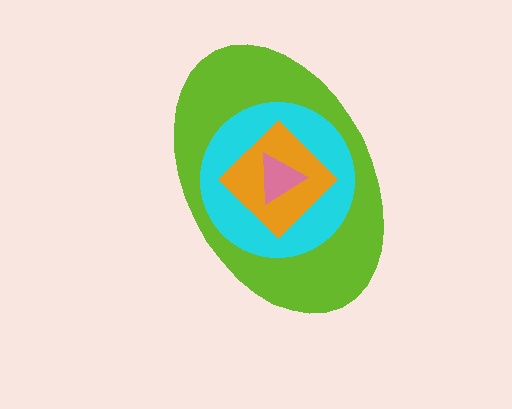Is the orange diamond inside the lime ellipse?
Yes.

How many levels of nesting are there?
4.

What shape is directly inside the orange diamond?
The pink triangle.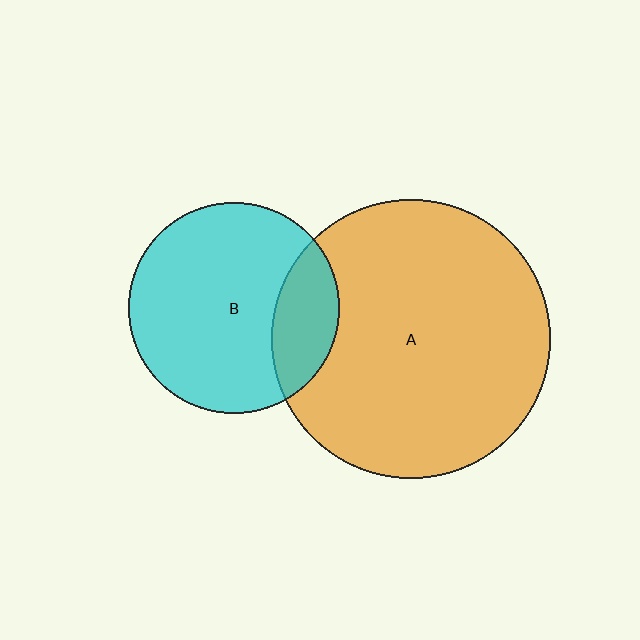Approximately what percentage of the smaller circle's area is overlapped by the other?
Approximately 20%.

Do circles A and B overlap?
Yes.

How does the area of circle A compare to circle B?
Approximately 1.8 times.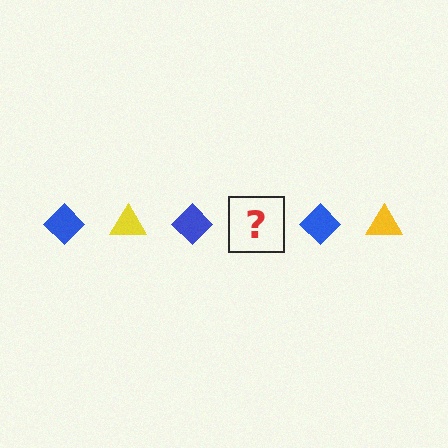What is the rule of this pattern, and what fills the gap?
The rule is that the pattern alternates between blue diamond and yellow triangle. The gap should be filled with a yellow triangle.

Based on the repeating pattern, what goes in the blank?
The blank should be a yellow triangle.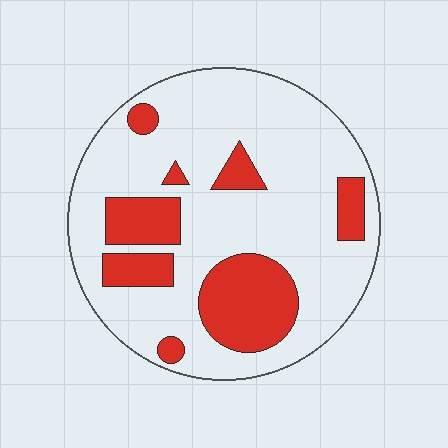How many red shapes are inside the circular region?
8.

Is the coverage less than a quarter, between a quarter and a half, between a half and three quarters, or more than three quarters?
Less than a quarter.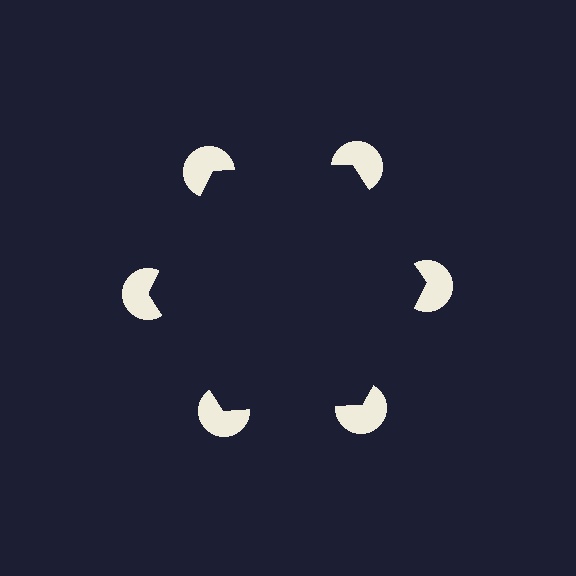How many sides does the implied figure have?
6 sides.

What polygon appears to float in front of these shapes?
An illusory hexagon — its edges are inferred from the aligned wedge cuts in the pac-man discs, not physically drawn.